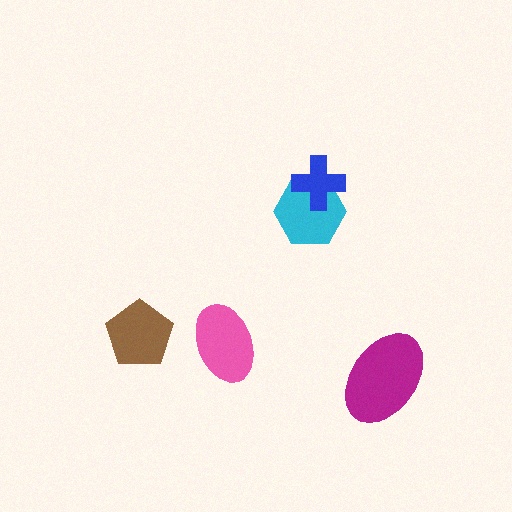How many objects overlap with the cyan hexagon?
1 object overlaps with the cyan hexagon.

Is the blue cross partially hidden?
No, no other shape covers it.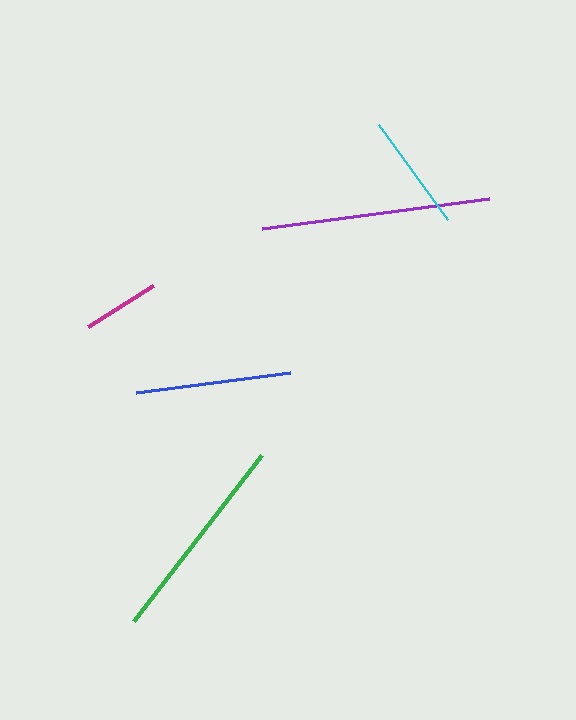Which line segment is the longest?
The purple line is the longest at approximately 229 pixels.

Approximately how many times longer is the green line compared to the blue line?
The green line is approximately 1.4 times the length of the blue line.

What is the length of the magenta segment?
The magenta segment is approximately 77 pixels long.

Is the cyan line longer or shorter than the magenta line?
The cyan line is longer than the magenta line.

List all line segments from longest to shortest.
From longest to shortest: purple, green, blue, cyan, magenta.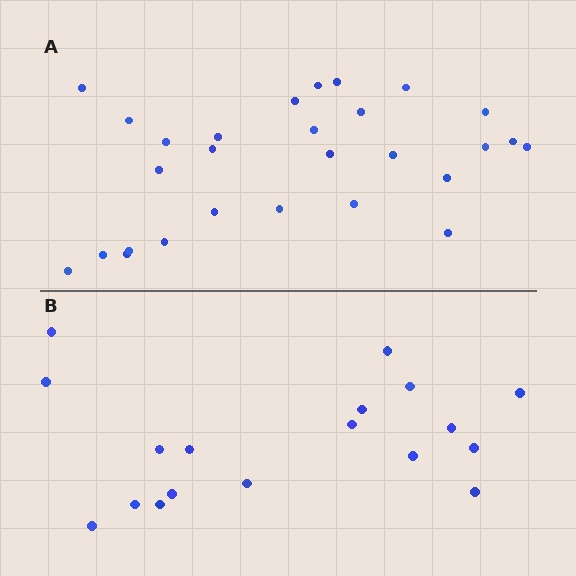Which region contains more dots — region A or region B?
Region A (the top region) has more dots.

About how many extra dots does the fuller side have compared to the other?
Region A has roughly 10 or so more dots than region B.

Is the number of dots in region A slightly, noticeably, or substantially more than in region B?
Region A has substantially more. The ratio is roughly 1.6 to 1.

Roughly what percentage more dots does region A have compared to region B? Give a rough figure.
About 55% more.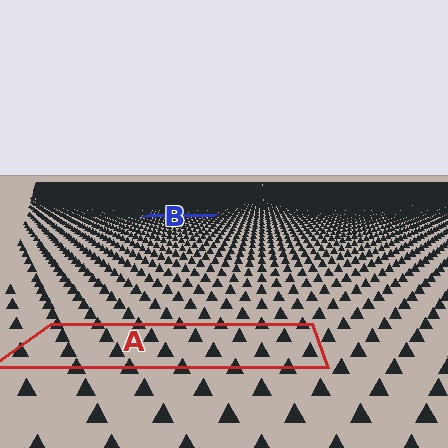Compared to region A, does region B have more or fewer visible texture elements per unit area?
Region B has more texture elements per unit area — they are packed more densely because it is farther away.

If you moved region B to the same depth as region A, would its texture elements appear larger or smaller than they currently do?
They would appear larger. At a closer depth, the same texture elements are projected at a bigger on-screen size.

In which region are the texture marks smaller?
The texture marks are smaller in region B, because it is farther away.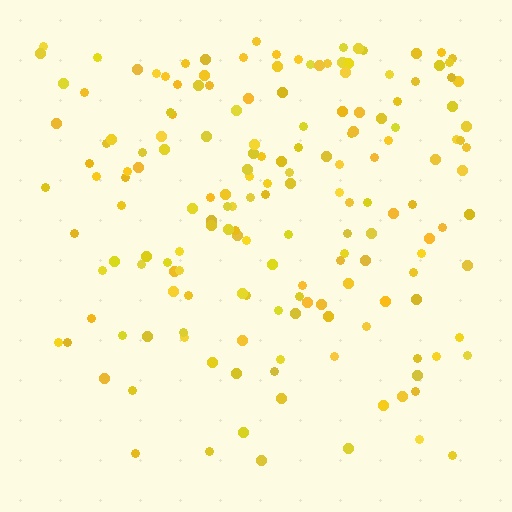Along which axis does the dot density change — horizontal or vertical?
Vertical.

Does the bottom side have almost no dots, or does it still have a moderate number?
Still a moderate number, just noticeably fewer than the top.